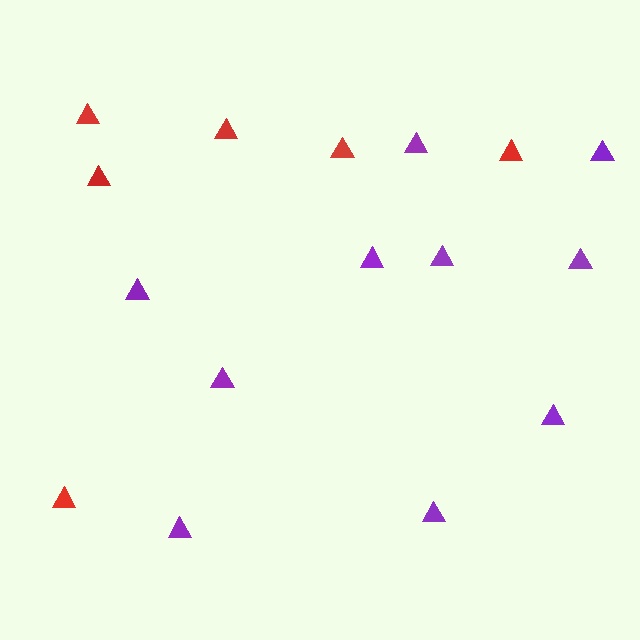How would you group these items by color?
There are 2 groups: one group of purple triangles (10) and one group of red triangles (6).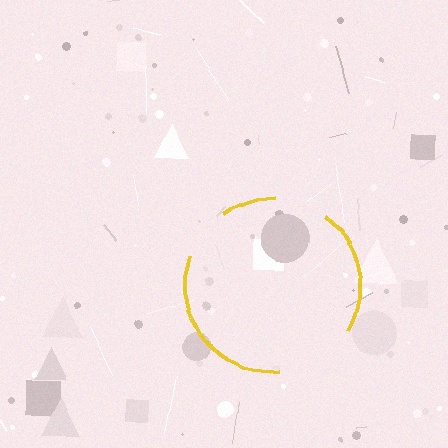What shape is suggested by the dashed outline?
The dashed outline suggests a circle.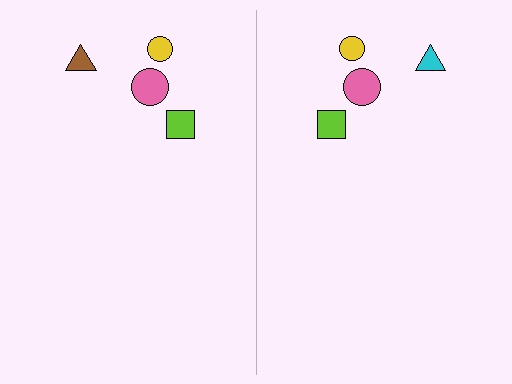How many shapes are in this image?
There are 8 shapes in this image.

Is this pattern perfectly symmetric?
No, the pattern is not perfectly symmetric. The cyan triangle on the right side breaks the symmetry — its mirror counterpart is brown.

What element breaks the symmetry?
The cyan triangle on the right side breaks the symmetry — its mirror counterpart is brown.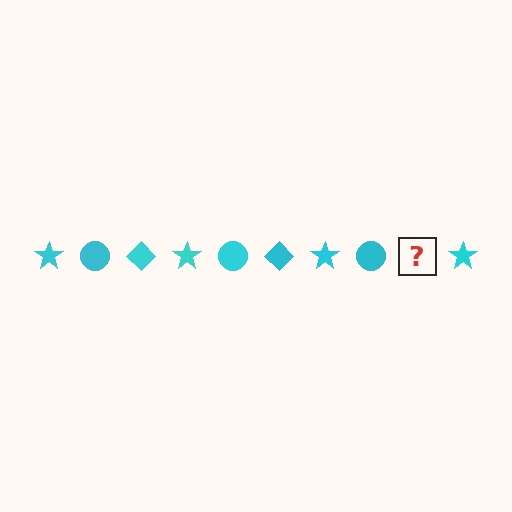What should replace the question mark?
The question mark should be replaced with a cyan diamond.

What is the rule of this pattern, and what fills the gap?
The rule is that the pattern cycles through star, circle, diamond shapes in cyan. The gap should be filled with a cyan diamond.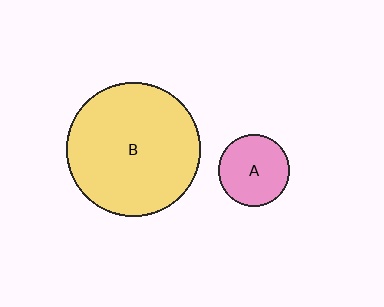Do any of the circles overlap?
No, none of the circles overlap.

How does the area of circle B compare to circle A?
Approximately 3.5 times.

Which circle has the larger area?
Circle B (yellow).